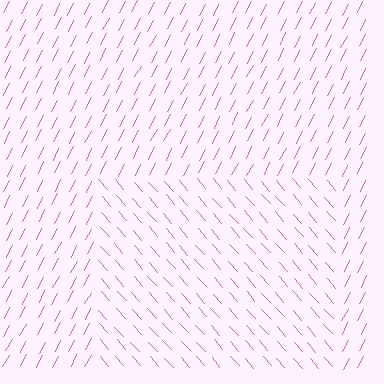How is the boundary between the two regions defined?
The boundary is defined purely by a change in line orientation (approximately 69 degrees difference). All lines are the same color and thickness.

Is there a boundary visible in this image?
Yes, there is a texture boundary formed by a change in line orientation.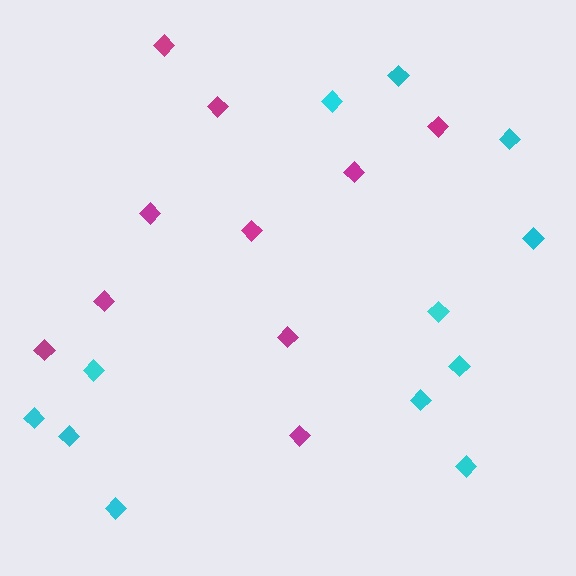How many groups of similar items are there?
There are 2 groups: one group of cyan diamonds (12) and one group of magenta diamonds (10).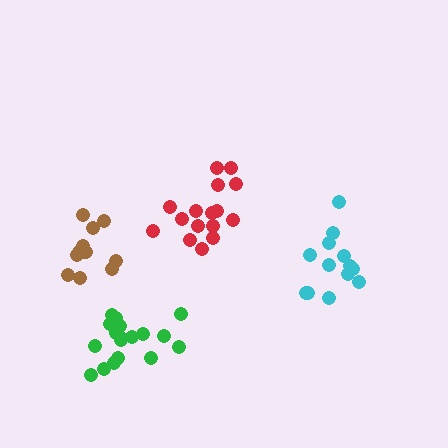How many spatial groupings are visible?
There are 4 spatial groupings.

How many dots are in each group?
Group 1: 16 dots, Group 2: 13 dots, Group 3: 12 dots, Group 4: 18 dots (59 total).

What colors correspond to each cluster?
The clusters are colored: red, cyan, brown, green.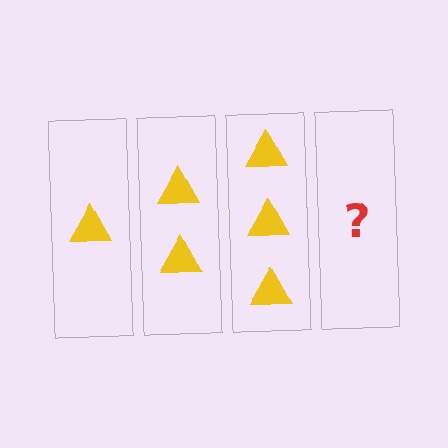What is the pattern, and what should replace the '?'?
The pattern is that each step adds one more triangle. The '?' should be 4 triangles.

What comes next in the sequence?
The next element should be 4 triangles.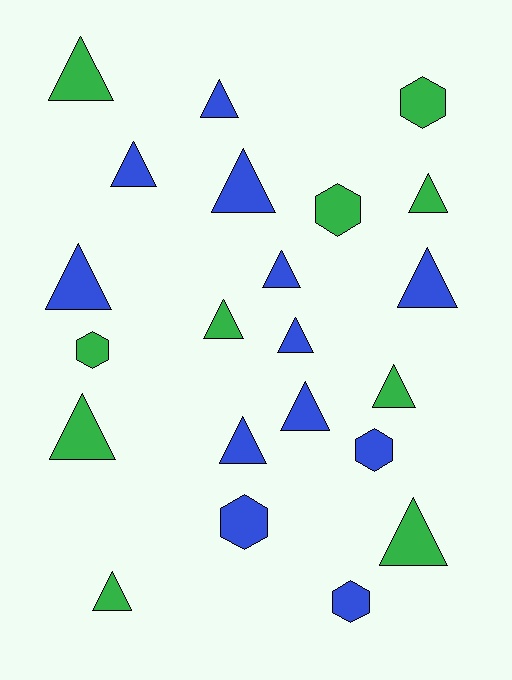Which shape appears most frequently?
Triangle, with 16 objects.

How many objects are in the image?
There are 22 objects.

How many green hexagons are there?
There are 3 green hexagons.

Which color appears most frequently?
Blue, with 12 objects.